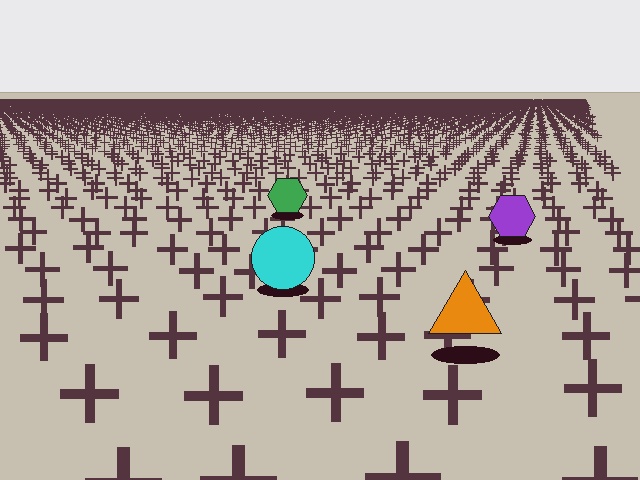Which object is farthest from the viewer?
The green hexagon is farthest from the viewer. It appears smaller and the ground texture around it is denser.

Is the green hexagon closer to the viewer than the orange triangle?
No. The orange triangle is closer — you can tell from the texture gradient: the ground texture is coarser near it.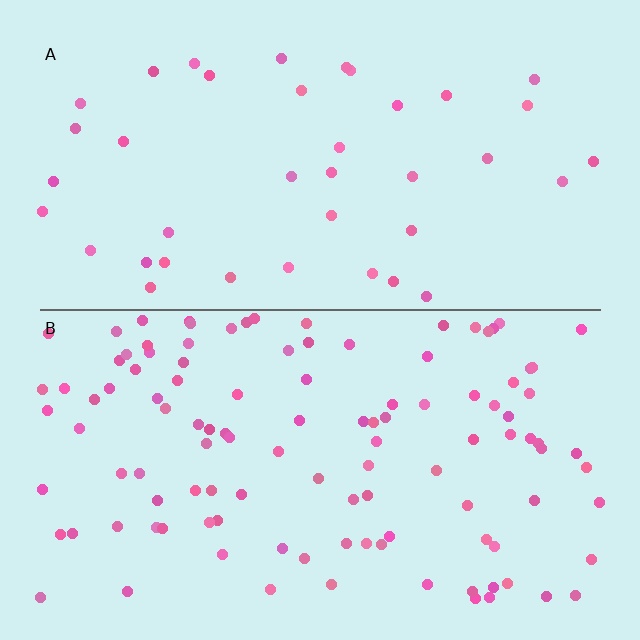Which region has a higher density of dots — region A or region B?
B (the bottom).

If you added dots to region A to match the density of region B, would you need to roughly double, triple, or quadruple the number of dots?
Approximately triple.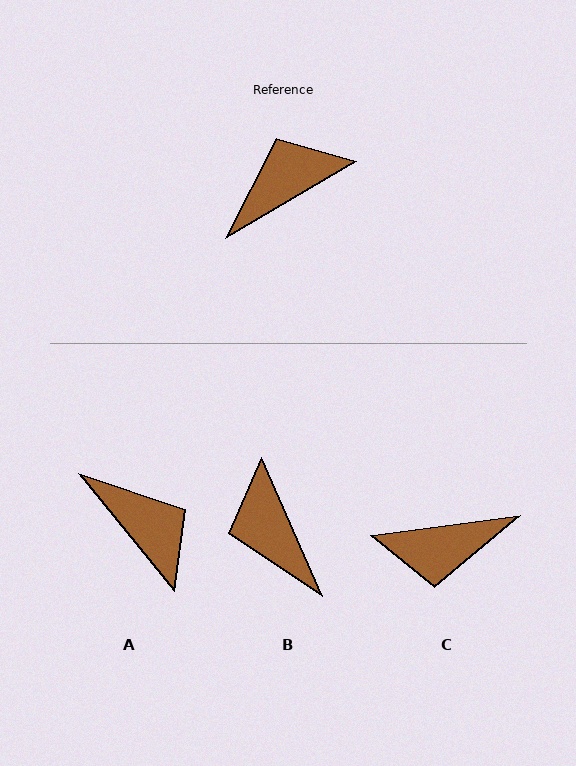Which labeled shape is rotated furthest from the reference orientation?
C, about 157 degrees away.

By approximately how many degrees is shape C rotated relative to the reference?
Approximately 157 degrees counter-clockwise.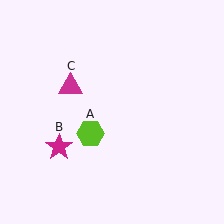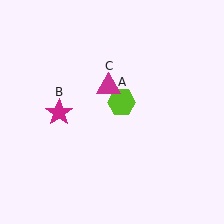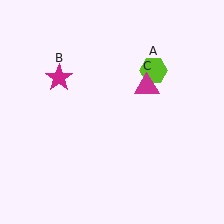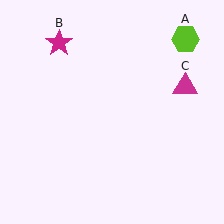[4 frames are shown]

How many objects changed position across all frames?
3 objects changed position: lime hexagon (object A), magenta star (object B), magenta triangle (object C).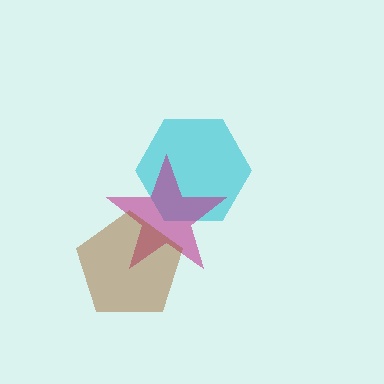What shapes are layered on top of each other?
The layered shapes are: a cyan hexagon, a magenta star, a brown pentagon.